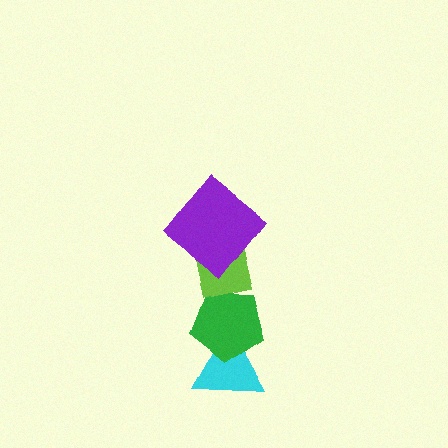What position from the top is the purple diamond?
The purple diamond is 1st from the top.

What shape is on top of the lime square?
The purple diamond is on top of the lime square.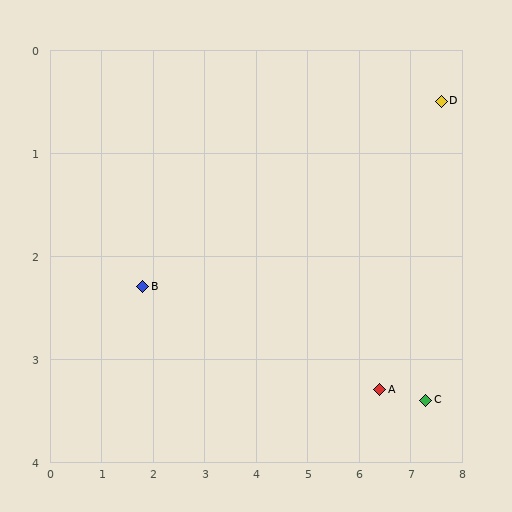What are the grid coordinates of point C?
Point C is at approximately (7.3, 3.4).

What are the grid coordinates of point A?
Point A is at approximately (6.4, 3.3).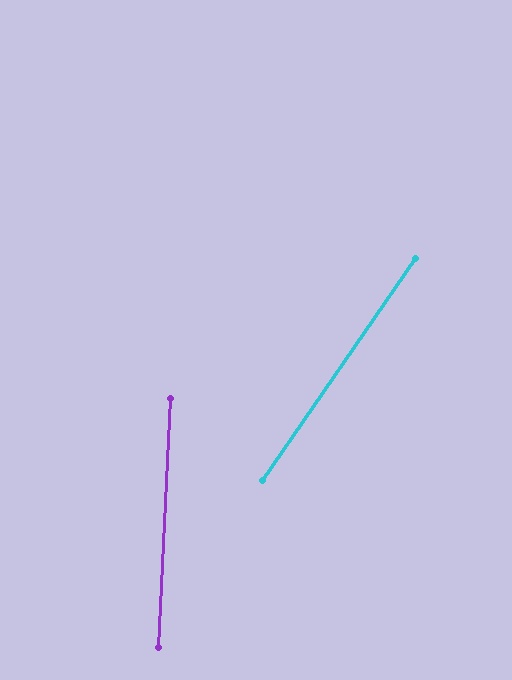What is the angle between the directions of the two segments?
Approximately 32 degrees.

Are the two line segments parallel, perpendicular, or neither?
Neither parallel nor perpendicular — they differ by about 32°.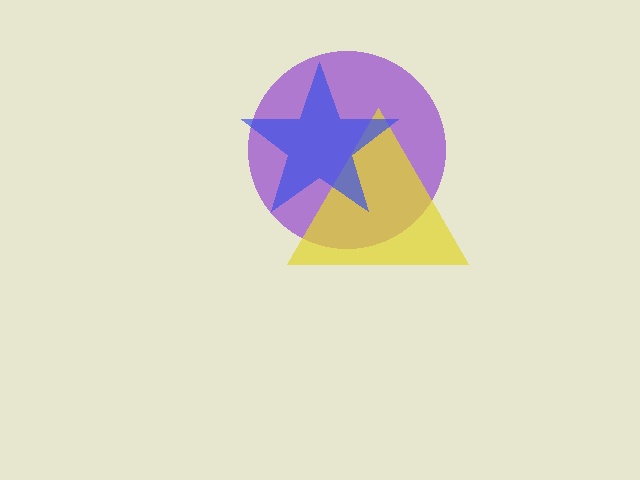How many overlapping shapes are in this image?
There are 3 overlapping shapes in the image.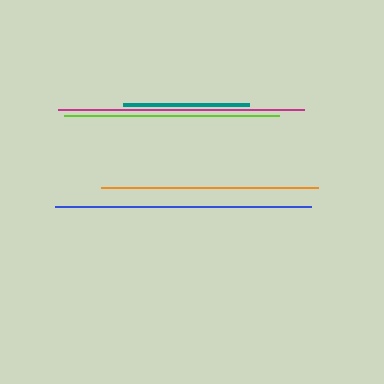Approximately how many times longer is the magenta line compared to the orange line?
The magenta line is approximately 1.1 times the length of the orange line.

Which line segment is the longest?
The blue line is the longest at approximately 256 pixels.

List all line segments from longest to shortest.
From longest to shortest: blue, magenta, orange, lime, teal.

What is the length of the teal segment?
The teal segment is approximately 126 pixels long.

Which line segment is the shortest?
The teal line is the shortest at approximately 126 pixels.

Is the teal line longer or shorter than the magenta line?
The magenta line is longer than the teal line.